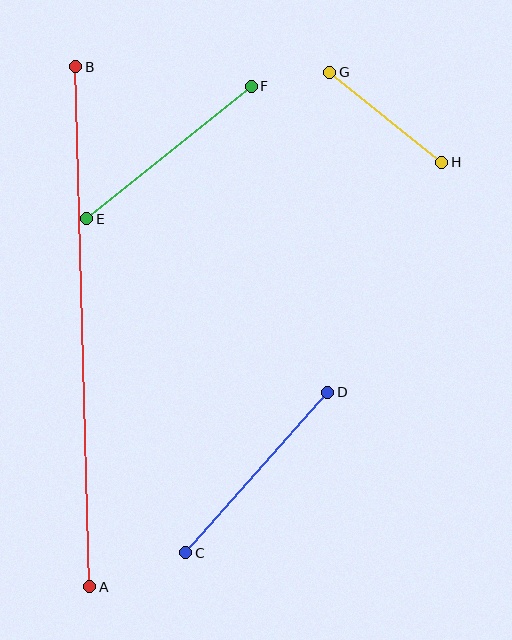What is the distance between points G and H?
The distance is approximately 144 pixels.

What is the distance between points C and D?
The distance is approximately 214 pixels.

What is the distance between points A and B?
The distance is approximately 520 pixels.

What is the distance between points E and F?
The distance is approximately 211 pixels.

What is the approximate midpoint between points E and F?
The midpoint is at approximately (169, 153) pixels.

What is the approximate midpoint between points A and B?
The midpoint is at approximately (83, 327) pixels.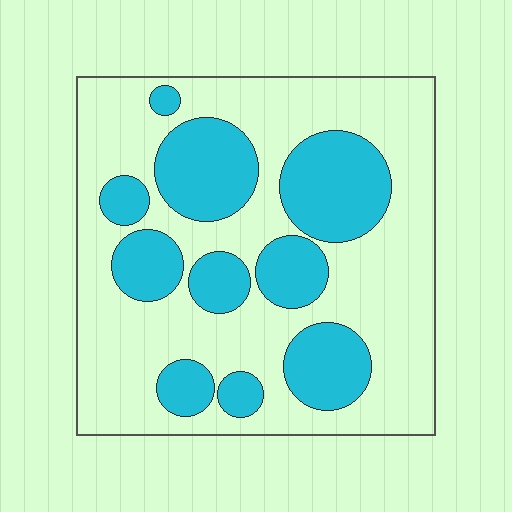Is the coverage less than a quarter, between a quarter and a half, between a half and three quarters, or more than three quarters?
Between a quarter and a half.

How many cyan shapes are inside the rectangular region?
10.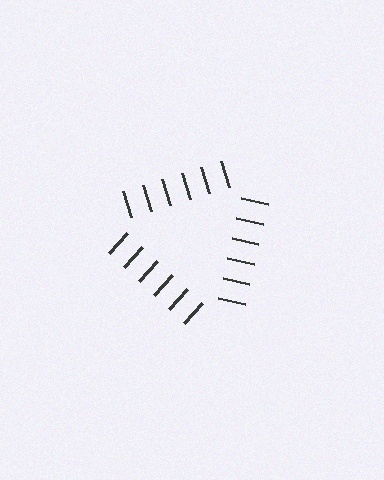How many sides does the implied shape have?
3 sides — the line-ends trace a triangle.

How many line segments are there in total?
18 — 6 along each of the 3 edges.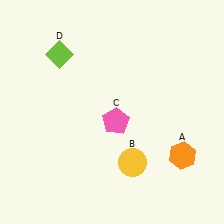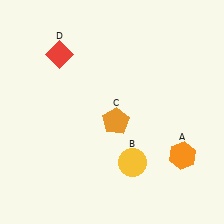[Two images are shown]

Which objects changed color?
C changed from pink to orange. D changed from lime to red.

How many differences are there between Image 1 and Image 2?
There are 2 differences between the two images.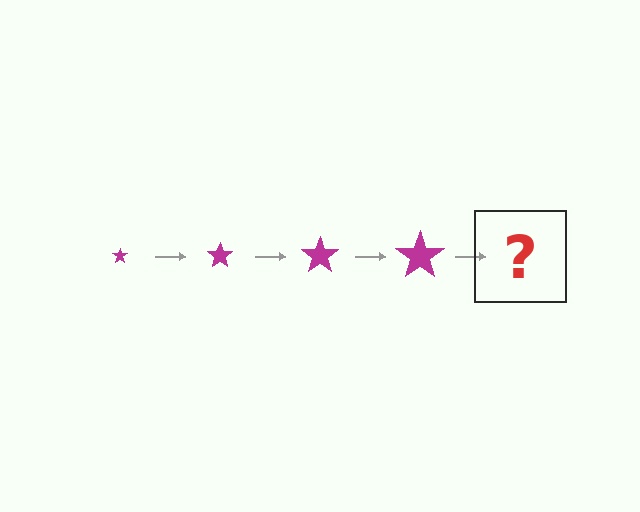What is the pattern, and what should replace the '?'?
The pattern is that the star gets progressively larger each step. The '?' should be a magenta star, larger than the previous one.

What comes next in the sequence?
The next element should be a magenta star, larger than the previous one.